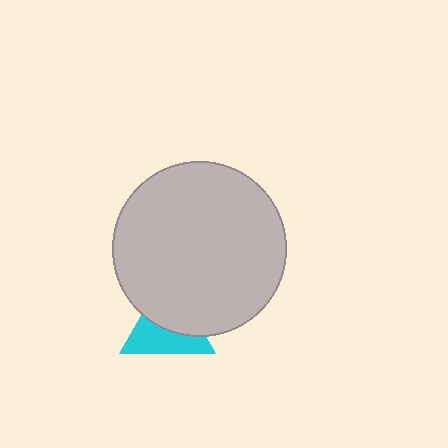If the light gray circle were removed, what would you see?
You would see the complete cyan triangle.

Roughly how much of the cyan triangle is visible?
About half of it is visible (roughly 49%).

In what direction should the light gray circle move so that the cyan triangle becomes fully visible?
The light gray circle should move up. That is the shortest direction to clear the overlap and leave the cyan triangle fully visible.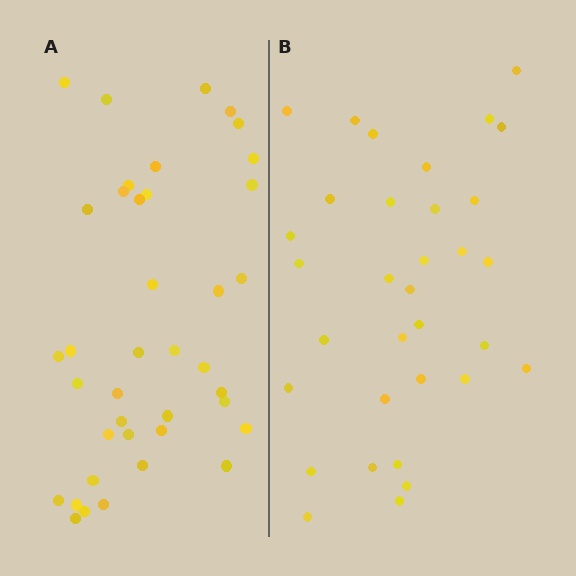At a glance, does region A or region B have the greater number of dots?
Region A (the left region) has more dots.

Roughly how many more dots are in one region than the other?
Region A has about 6 more dots than region B.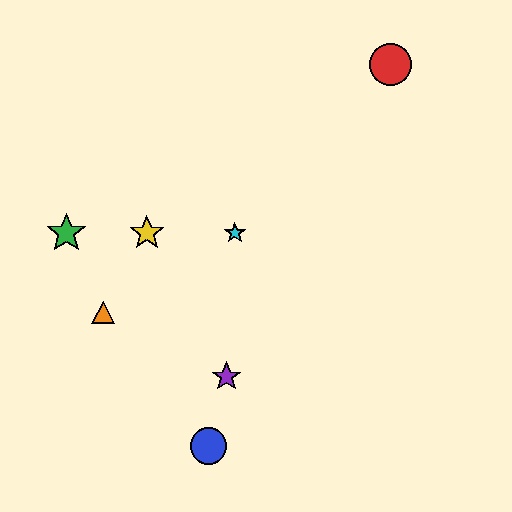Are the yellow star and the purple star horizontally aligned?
No, the yellow star is at y≈233 and the purple star is at y≈377.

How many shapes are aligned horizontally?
3 shapes (the green star, the yellow star, the cyan star) are aligned horizontally.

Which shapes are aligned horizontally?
The green star, the yellow star, the cyan star are aligned horizontally.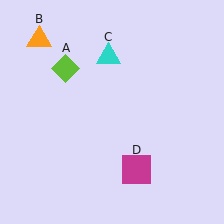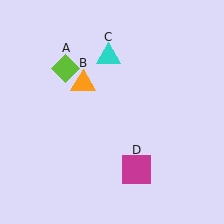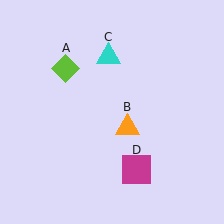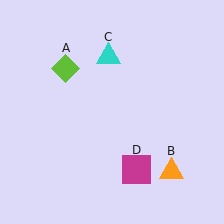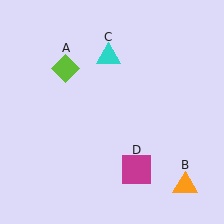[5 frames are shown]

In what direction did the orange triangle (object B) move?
The orange triangle (object B) moved down and to the right.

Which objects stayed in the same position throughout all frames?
Lime diamond (object A) and cyan triangle (object C) and magenta square (object D) remained stationary.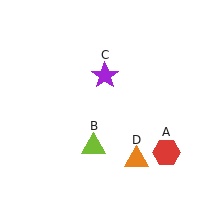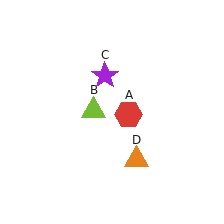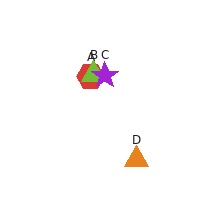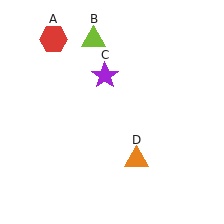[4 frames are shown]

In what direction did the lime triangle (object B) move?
The lime triangle (object B) moved up.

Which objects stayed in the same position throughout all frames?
Purple star (object C) and orange triangle (object D) remained stationary.